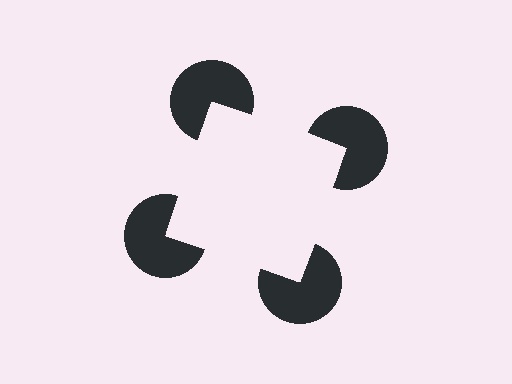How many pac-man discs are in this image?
There are 4 — one at each vertex of the illusory square.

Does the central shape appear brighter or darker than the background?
It typically appears slightly brighter than the background, even though no actual brightness change is drawn.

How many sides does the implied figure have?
4 sides.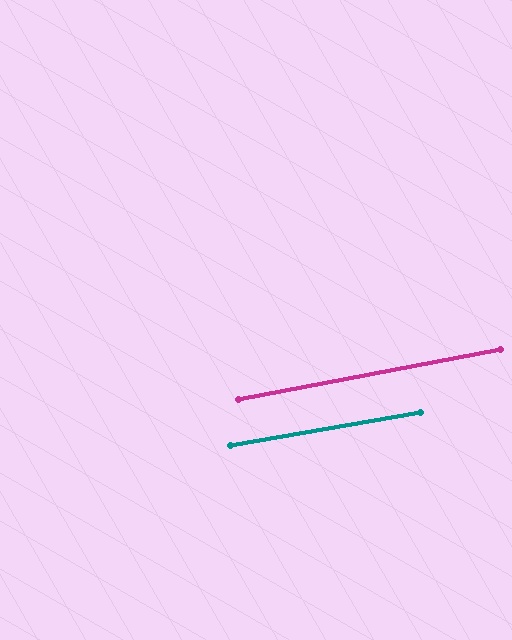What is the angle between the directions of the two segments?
Approximately 1 degree.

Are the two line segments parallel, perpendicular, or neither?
Parallel — their directions differ by only 0.9°.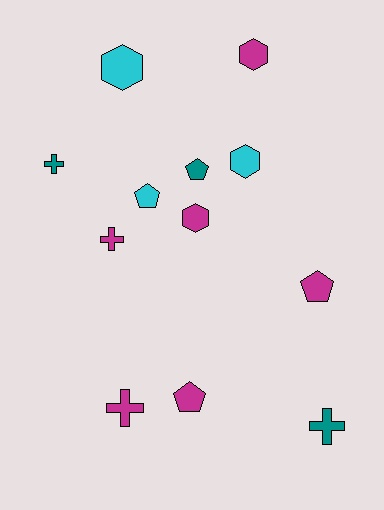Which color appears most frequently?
Magenta, with 6 objects.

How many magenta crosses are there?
There are 2 magenta crosses.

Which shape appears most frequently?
Cross, with 4 objects.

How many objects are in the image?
There are 12 objects.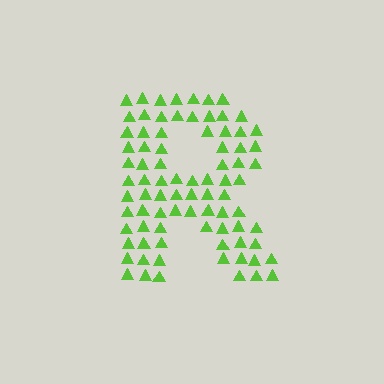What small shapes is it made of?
It is made of small triangles.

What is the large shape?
The large shape is the letter R.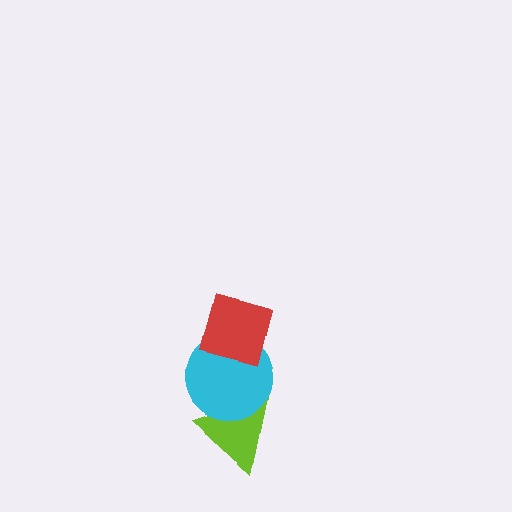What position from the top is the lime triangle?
The lime triangle is 3rd from the top.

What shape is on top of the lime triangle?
The cyan circle is on top of the lime triangle.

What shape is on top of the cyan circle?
The red square is on top of the cyan circle.